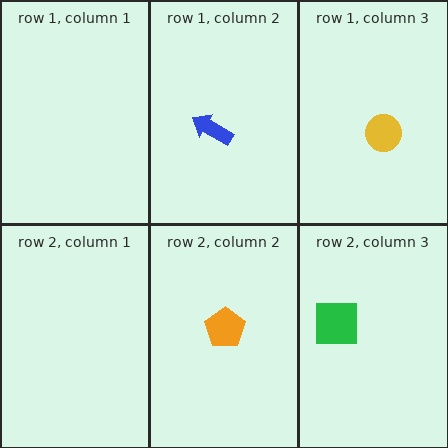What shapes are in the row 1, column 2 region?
The blue arrow.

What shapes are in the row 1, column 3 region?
The yellow circle.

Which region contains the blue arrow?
The row 1, column 2 region.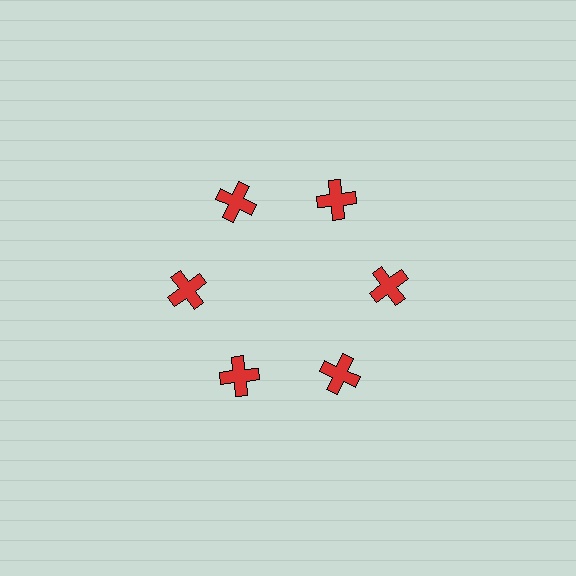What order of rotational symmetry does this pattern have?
This pattern has 6-fold rotational symmetry.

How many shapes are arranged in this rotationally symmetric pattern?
There are 6 shapes, arranged in 6 groups of 1.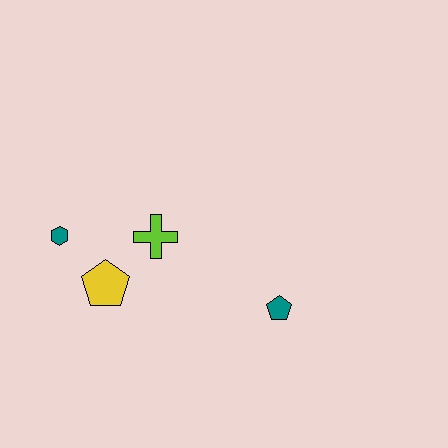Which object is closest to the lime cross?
The yellow pentagon is closest to the lime cross.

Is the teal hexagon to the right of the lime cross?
No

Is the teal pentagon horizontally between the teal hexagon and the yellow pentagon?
No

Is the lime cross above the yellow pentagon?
Yes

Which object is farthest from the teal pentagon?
The teal hexagon is farthest from the teal pentagon.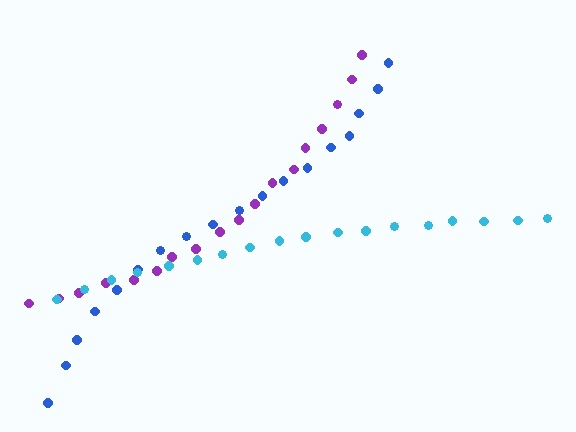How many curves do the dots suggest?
There are 3 distinct paths.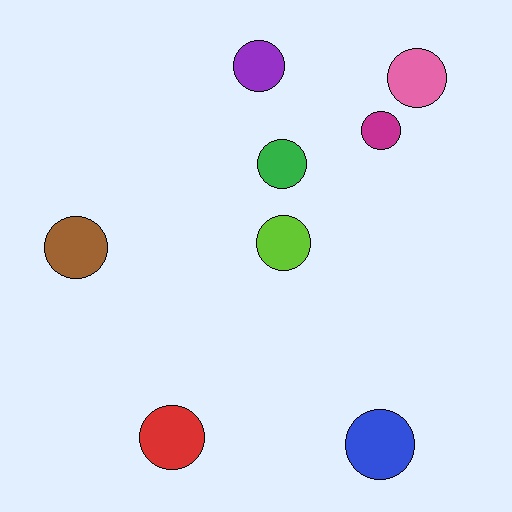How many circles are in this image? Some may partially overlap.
There are 8 circles.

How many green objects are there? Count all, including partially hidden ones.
There is 1 green object.